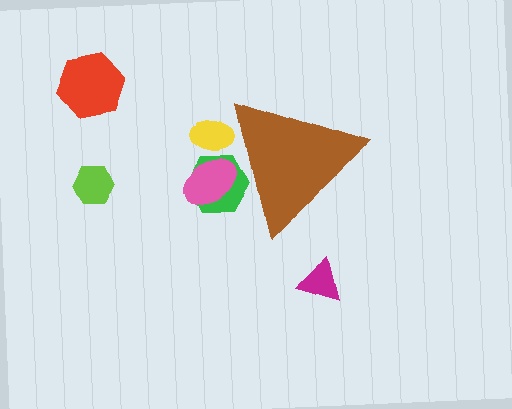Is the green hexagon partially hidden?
Yes, the green hexagon is partially hidden behind the brown triangle.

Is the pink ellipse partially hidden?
Yes, the pink ellipse is partially hidden behind the brown triangle.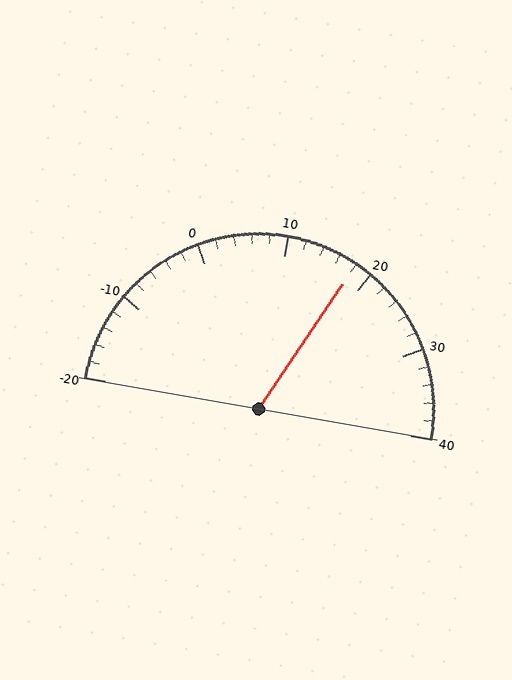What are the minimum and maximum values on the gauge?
The gauge ranges from -20 to 40.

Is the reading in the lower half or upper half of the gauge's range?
The reading is in the upper half of the range (-20 to 40).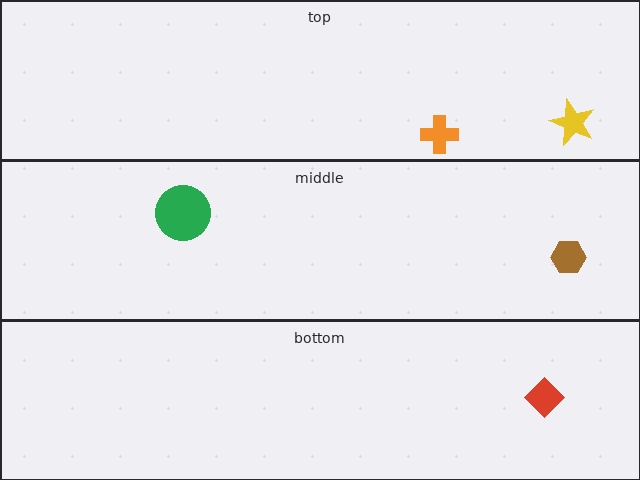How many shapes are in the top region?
2.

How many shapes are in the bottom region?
1.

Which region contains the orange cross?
The top region.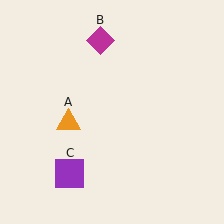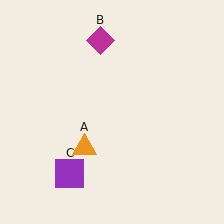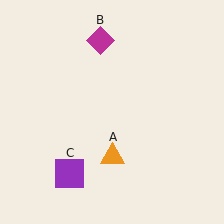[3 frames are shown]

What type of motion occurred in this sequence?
The orange triangle (object A) rotated counterclockwise around the center of the scene.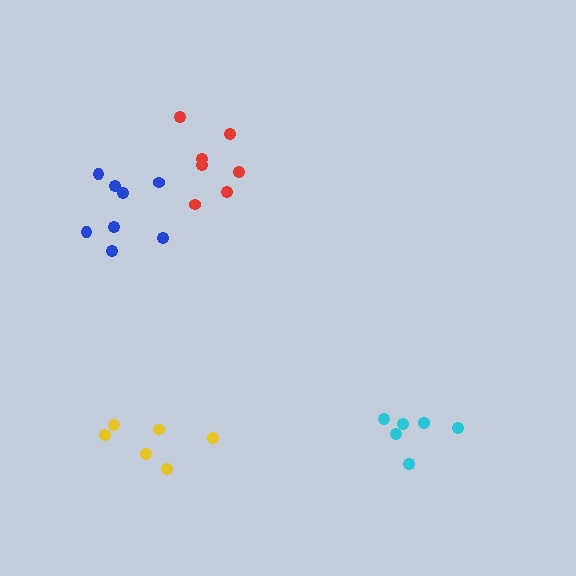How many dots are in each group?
Group 1: 7 dots, Group 2: 6 dots, Group 3: 8 dots, Group 4: 6 dots (27 total).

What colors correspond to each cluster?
The clusters are colored: red, cyan, blue, yellow.